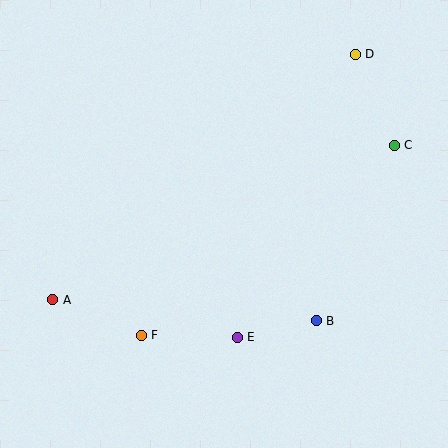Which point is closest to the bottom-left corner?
Point A is closest to the bottom-left corner.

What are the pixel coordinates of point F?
Point F is at (141, 335).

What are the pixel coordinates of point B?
Point B is at (316, 321).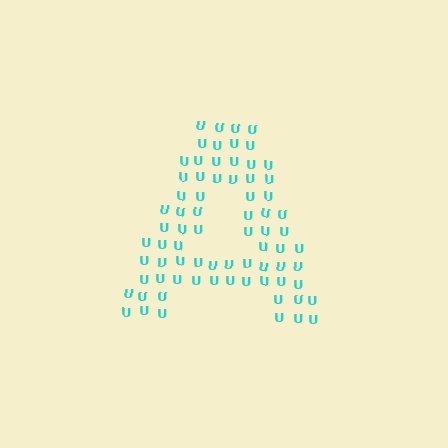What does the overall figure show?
The overall figure shows the letter A.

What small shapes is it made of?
It is made of small letter U's.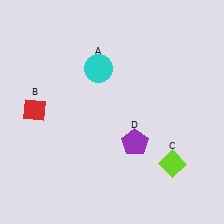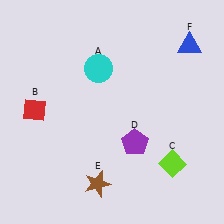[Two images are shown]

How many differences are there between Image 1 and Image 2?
There are 2 differences between the two images.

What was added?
A brown star (E), a blue triangle (F) were added in Image 2.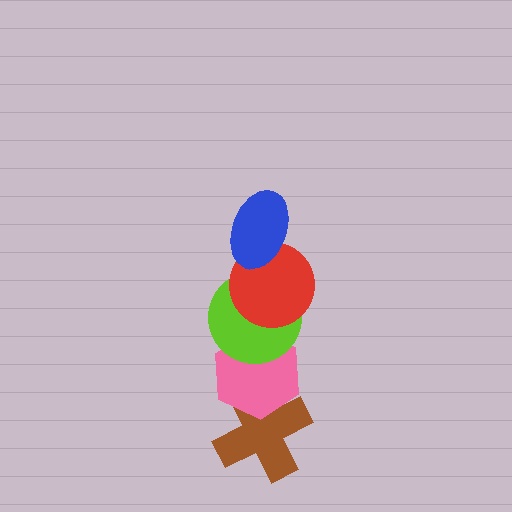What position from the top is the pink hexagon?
The pink hexagon is 4th from the top.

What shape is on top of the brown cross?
The pink hexagon is on top of the brown cross.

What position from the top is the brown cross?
The brown cross is 5th from the top.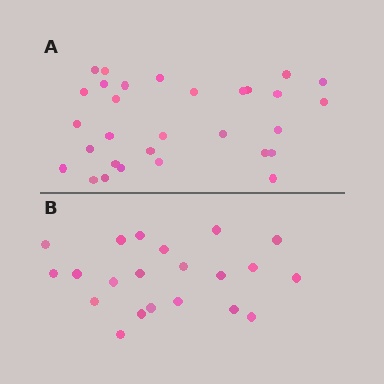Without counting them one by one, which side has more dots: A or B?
Region A (the top region) has more dots.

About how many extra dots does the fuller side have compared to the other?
Region A has roughly 8 or so more dots than region B.